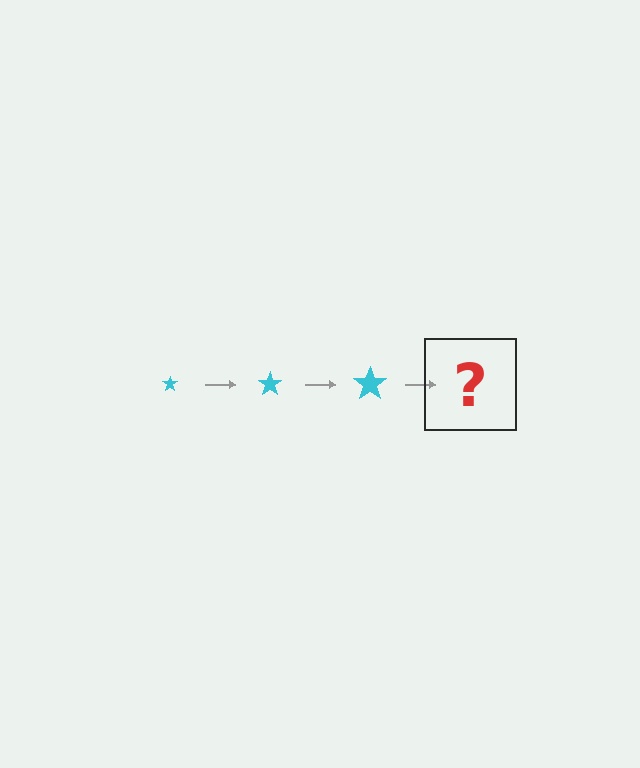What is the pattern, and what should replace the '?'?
The pattern is that the star gets progressively larger each step. The '?' should be a cyan star, larger than the previous one.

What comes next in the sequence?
The next element should be a cyan star, larger than the previous one.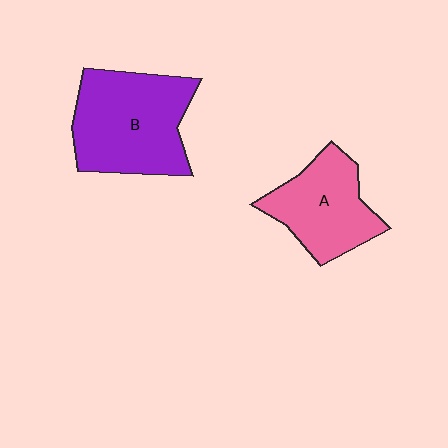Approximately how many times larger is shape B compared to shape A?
Approximately 1.4 times.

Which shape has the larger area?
Shape B (purple).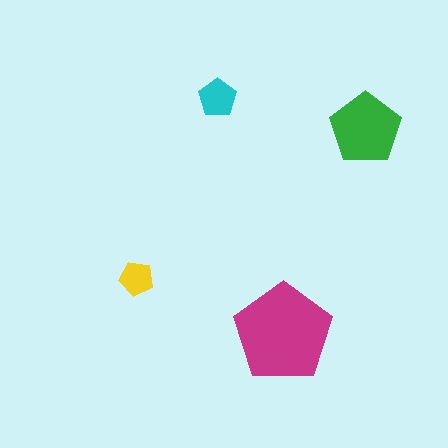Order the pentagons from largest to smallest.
the magenta one, the green one, the cyan one, the yellow one.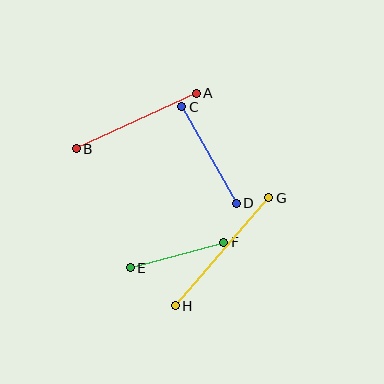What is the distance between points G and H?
The distance is approximately 143 pixels.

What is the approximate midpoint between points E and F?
The midpoint is at approximately (177, 255) pixels.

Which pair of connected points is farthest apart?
Points G and H are farthest apart.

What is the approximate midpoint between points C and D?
The midpoint is at approximately (209, 155) pixels.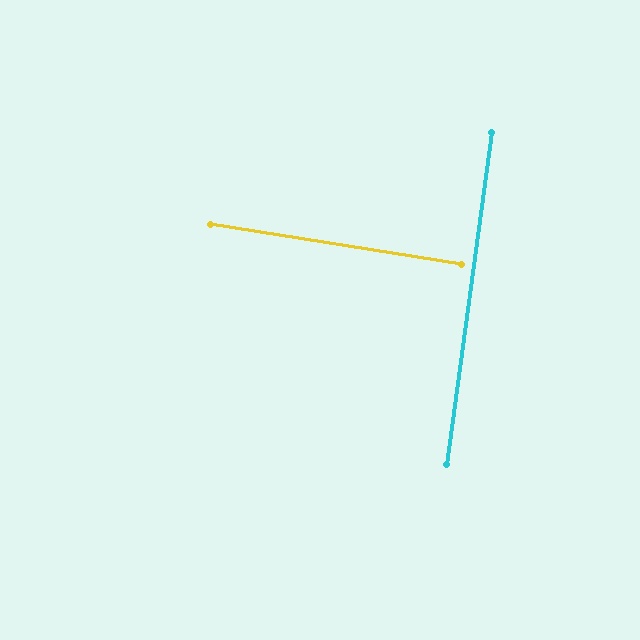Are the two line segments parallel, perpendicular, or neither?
Perpendicular — they meet at approximately 89°.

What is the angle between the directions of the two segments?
Approximately 89 degrees.